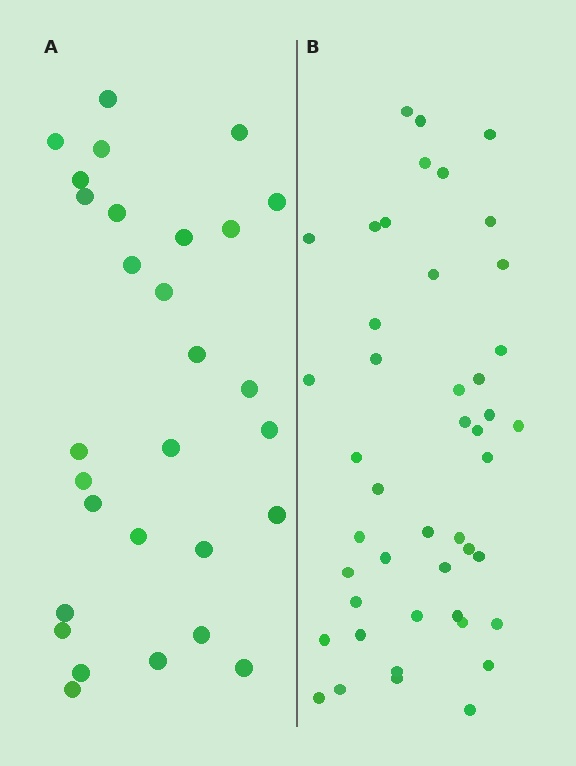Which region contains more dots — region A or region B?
Region B (the right region) has more dots.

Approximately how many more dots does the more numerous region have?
Region B has approximately 15 more dots than region A.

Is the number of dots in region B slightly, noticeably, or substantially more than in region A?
Region B has substantially more. The ratio is roughly 1.6 to 1.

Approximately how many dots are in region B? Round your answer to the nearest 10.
About 40 dots. (The exact count is 45, which rounds to 40.)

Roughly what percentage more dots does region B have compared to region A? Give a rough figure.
About 55% more.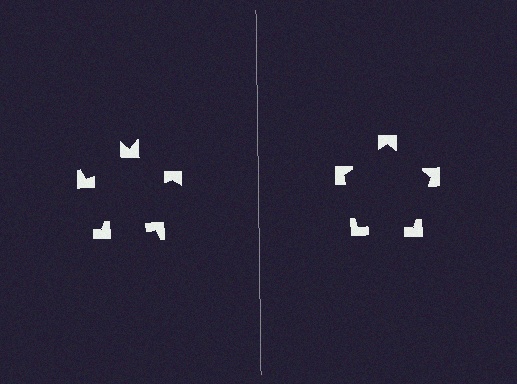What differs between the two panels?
The notched squares are positioned identically on both sides; only the wedge orientations differ. On the right they align to a pentagon; on the left they are misaligned.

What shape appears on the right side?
An illusory pentagon.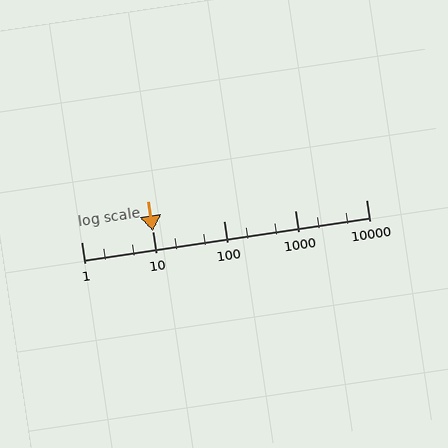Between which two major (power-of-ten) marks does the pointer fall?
The pointer is between 10 and 100.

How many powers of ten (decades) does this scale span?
The scale spans 4 decades, from 1 to 10000.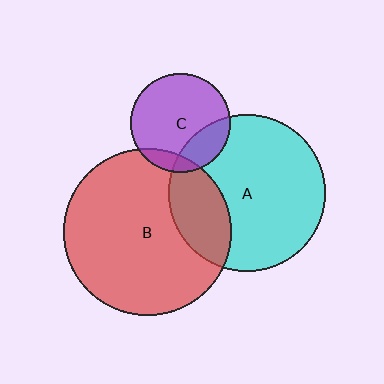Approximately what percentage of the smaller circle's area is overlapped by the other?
Approximately 25%.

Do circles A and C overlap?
Yes.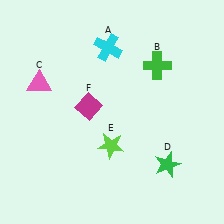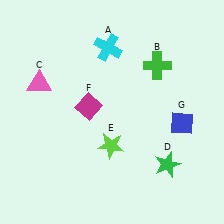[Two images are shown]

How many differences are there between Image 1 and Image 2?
There is 1 difference between the two images.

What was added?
A blue diamond (G) was added in Image 2.